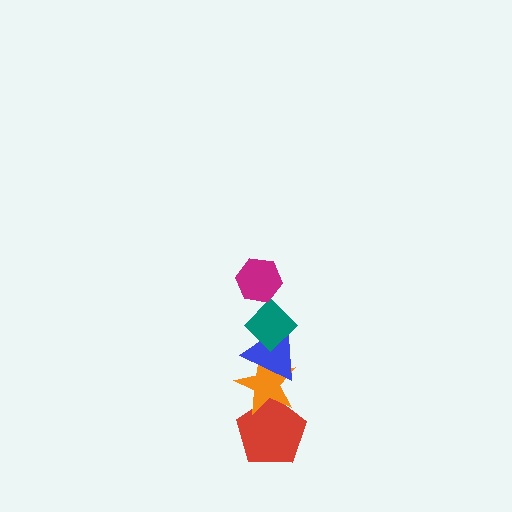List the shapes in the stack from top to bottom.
From top to bottom: the magenta hexagon, the teal diamond, the blue triangle, the orange star, the red pentagon.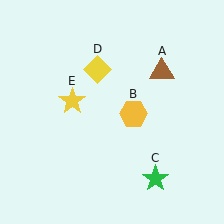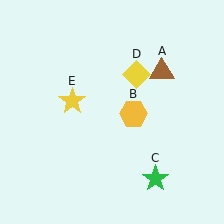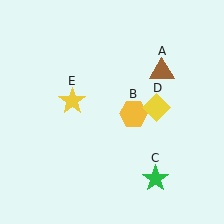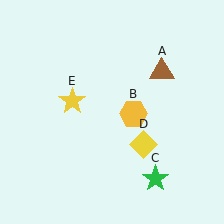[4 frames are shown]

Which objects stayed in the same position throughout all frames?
Brown triangle (object A) and yellow hexagon (object B) and green star (object C) and yellow star (object E) remained stationary.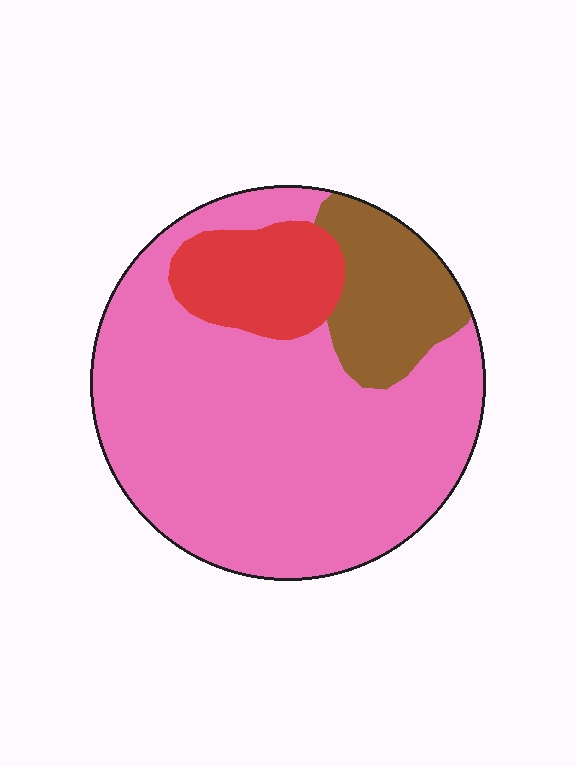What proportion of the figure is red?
Red takes up less than a quarter of the figure.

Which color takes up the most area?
Pink, at roughly 70%.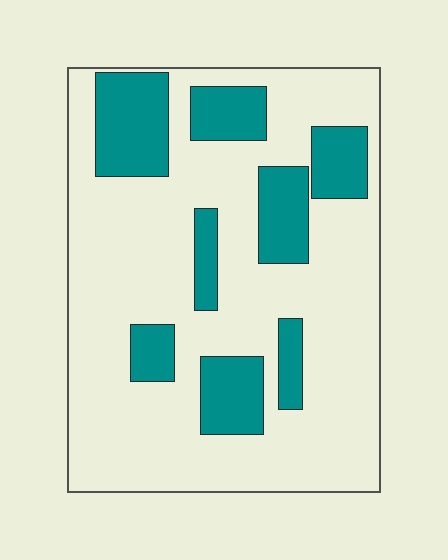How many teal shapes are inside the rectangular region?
8.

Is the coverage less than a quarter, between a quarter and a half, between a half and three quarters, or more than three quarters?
Between a quarter and a half.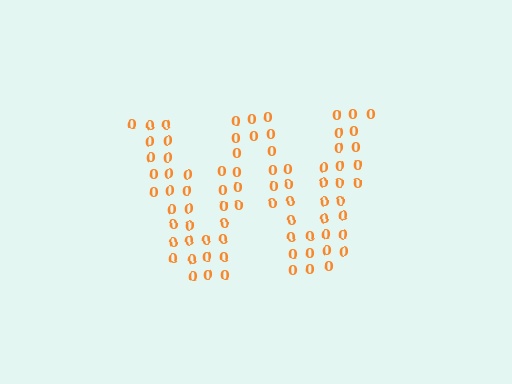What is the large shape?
The large shape is the letter W.